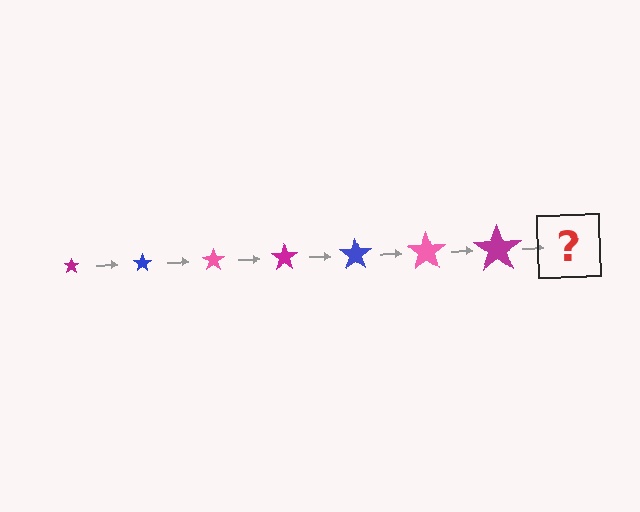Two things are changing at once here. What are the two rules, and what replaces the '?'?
The two rules are that the star grows larger each step and the color cycles through magenta, blue, and pink. The '?' should be a blue star, larger than the previous one.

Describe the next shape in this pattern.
It should be a blue star, larger than the previous one.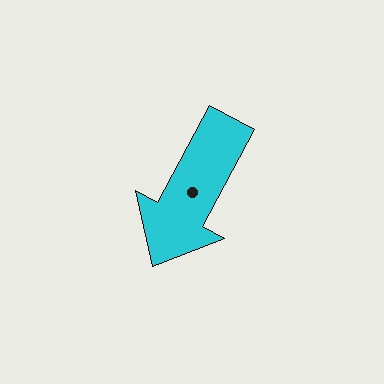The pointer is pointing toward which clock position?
Roughly 7 o'clock.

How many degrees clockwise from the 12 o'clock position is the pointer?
Approximately 208 degrees.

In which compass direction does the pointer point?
Southwest.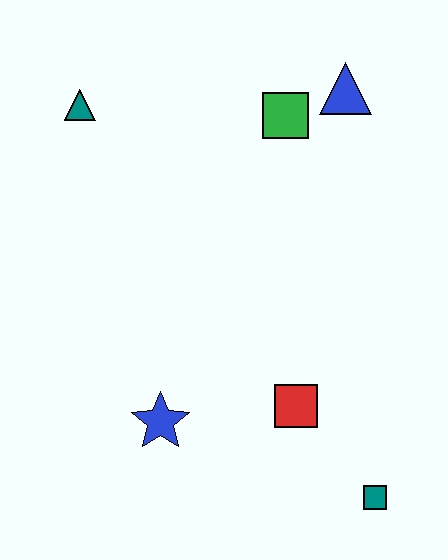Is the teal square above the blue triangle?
No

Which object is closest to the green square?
The blue triangle is closest to the green square.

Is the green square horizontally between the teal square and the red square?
No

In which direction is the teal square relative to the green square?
The teal square is below the green square.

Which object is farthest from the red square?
The teal triangle is farthest from the red square.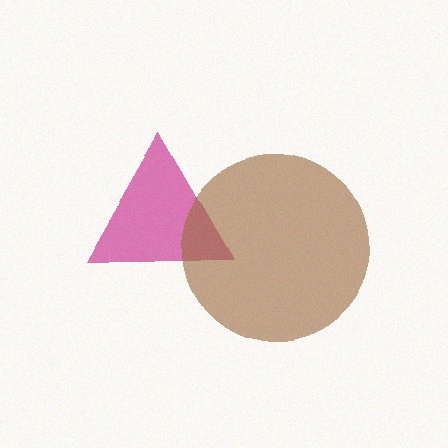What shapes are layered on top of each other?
The layered shapes are: a magenta triangle, a brown circle.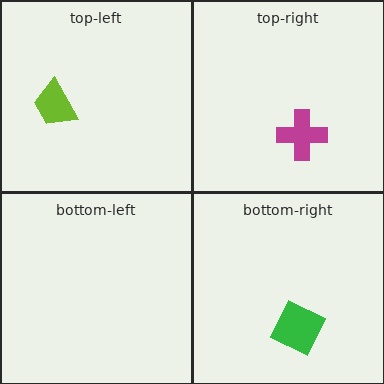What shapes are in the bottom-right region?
The green square.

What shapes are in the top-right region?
The magenta cross.